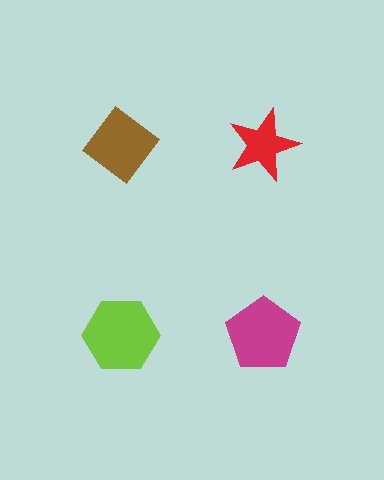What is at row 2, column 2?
A magenta pentagon.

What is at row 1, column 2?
A red star.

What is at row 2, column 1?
A lime hexagon.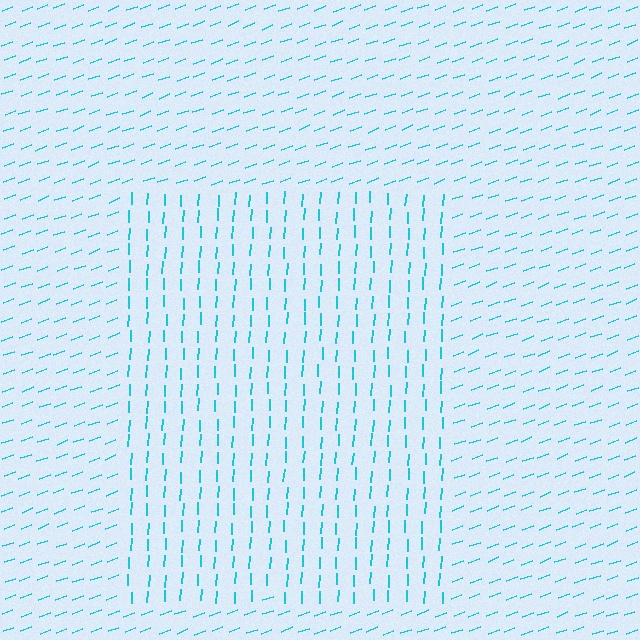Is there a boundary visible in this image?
Yes, there is a texture boundary formed by a change in line orientation.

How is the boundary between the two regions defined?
The boundary is defined purely by a change in line orientation (approximately 67 degrees difference). All lines are the same color and thickness.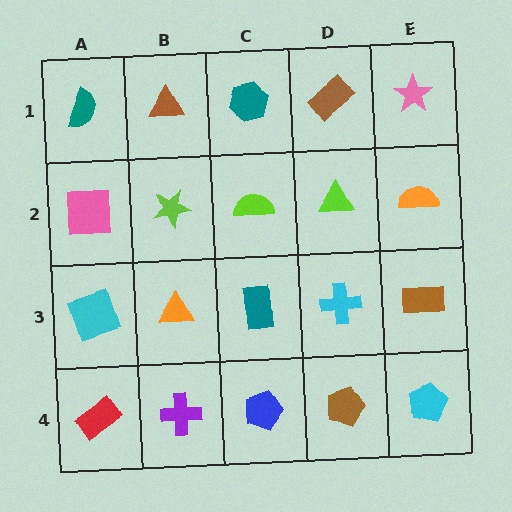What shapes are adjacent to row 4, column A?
A cyan square (row 3, column A), a purple cross (row 4, column B).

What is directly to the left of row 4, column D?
A blue pentagon.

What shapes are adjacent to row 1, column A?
A pink square (row 2, column A), a brown triangle (row 1, column B).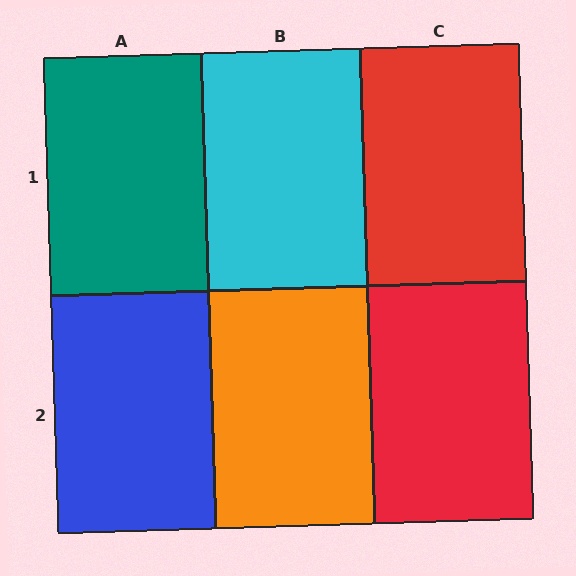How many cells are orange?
1 cell is orange.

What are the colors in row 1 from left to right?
Teal, cyan, red.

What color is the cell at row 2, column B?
Orange.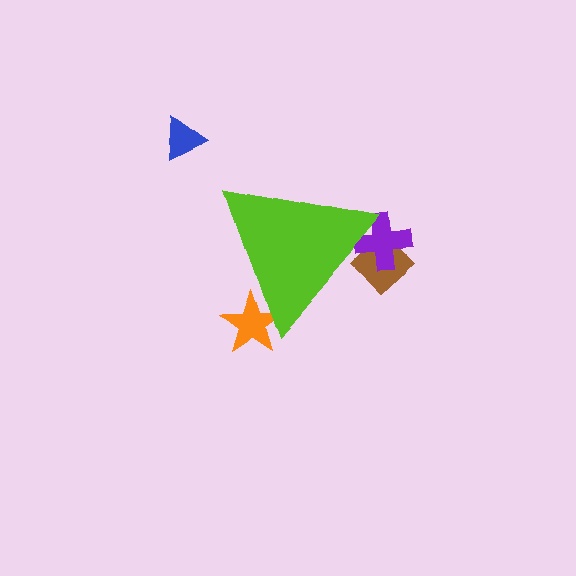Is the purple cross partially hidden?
Yes, the purple cross is partially hidden behind the lime triangle.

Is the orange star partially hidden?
Yes, the orange star is partially hidden behind the lime triangle.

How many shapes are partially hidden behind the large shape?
3 shapes are partially hidden.